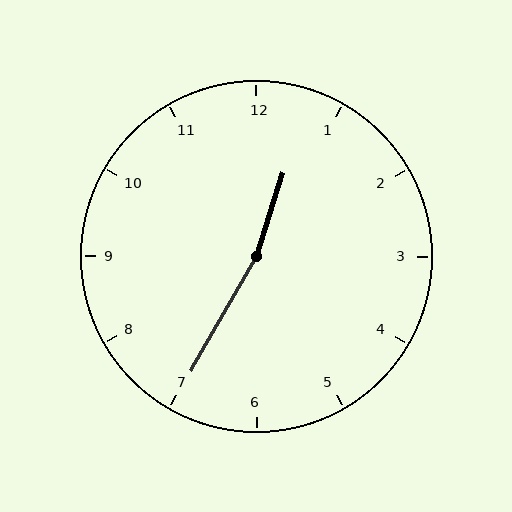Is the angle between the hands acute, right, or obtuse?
It is obtuse.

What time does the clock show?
12:35.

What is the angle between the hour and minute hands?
Approximately 168 degrees.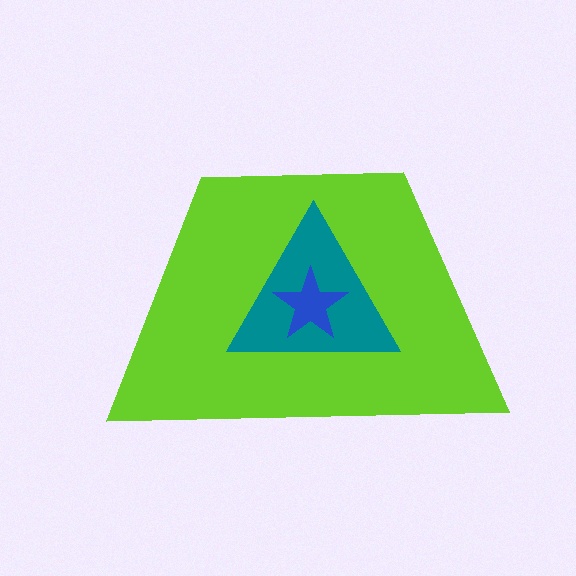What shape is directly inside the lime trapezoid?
The teal triangle.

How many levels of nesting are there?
3.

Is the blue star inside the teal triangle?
Yes.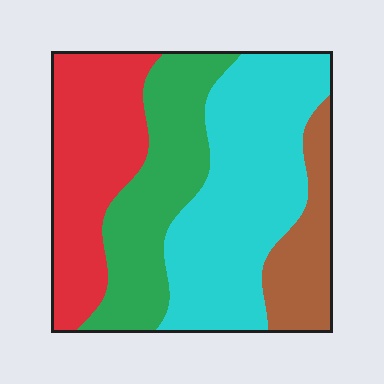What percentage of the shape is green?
Green takes up about one quarter (1/4) of the shape.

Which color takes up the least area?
Brown, at roughly 15%.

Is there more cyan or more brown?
Cyan.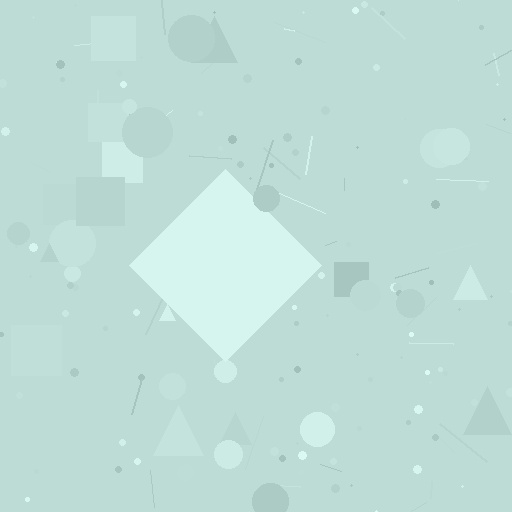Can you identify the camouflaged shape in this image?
The camouflaged shape is a diamond.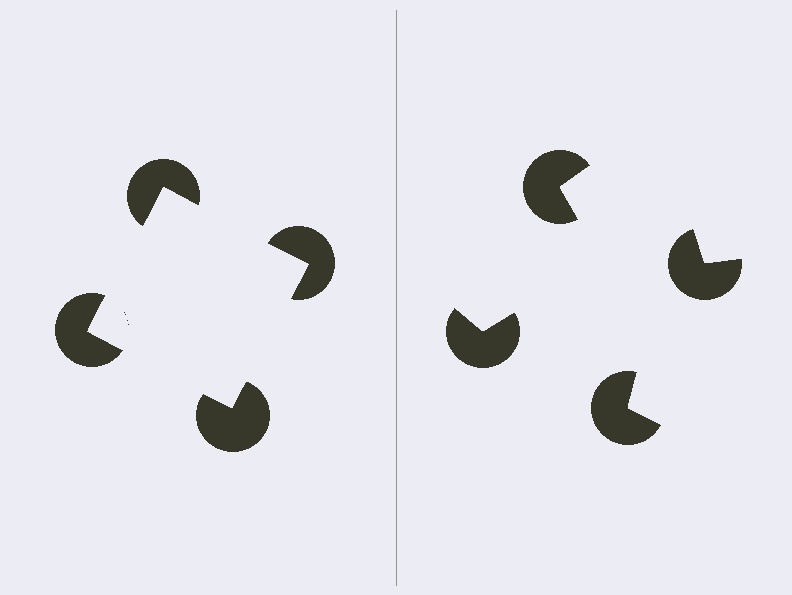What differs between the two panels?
The pac-man discs are positioned identically on both sides; only the wedge orientations differ. On the left they align to a square; on the right they are misaligned.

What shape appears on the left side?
An illusory square.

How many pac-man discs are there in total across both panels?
8 — 4 on each side.